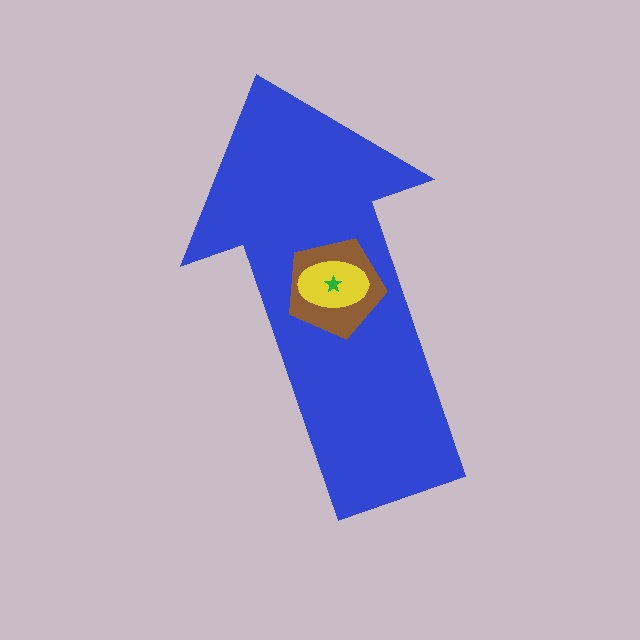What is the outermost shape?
The blue arrow.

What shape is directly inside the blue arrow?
The brown pentagon.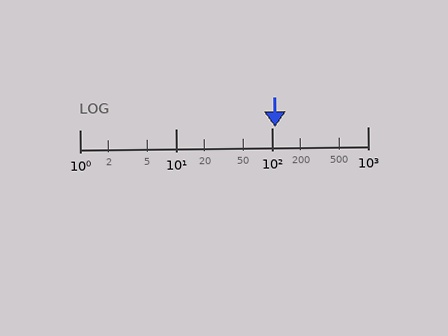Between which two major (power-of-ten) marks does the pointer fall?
The pointer is between 100 and 1000.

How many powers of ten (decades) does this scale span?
The scale spans 3 decades, from 1 to 1000.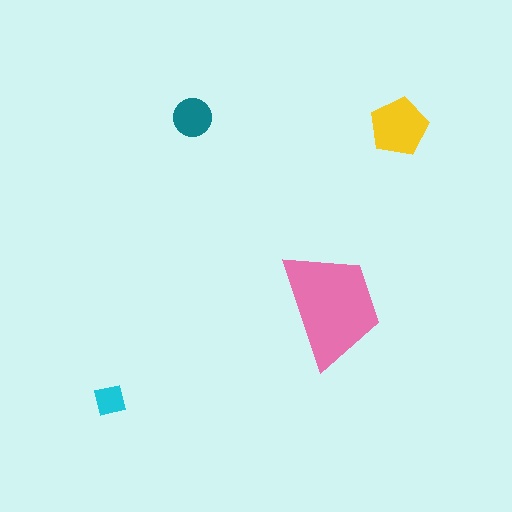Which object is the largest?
The pink trapezoid.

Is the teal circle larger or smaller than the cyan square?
Larger.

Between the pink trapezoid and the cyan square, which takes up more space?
The pink trapezoid.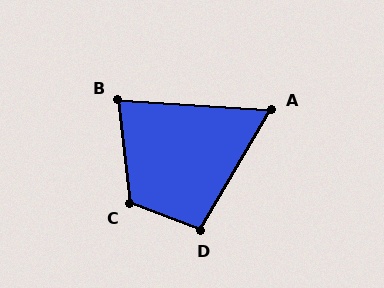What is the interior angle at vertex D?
Approximately 100 degrees (obtuse).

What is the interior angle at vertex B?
Approximately 80 degrees (acute).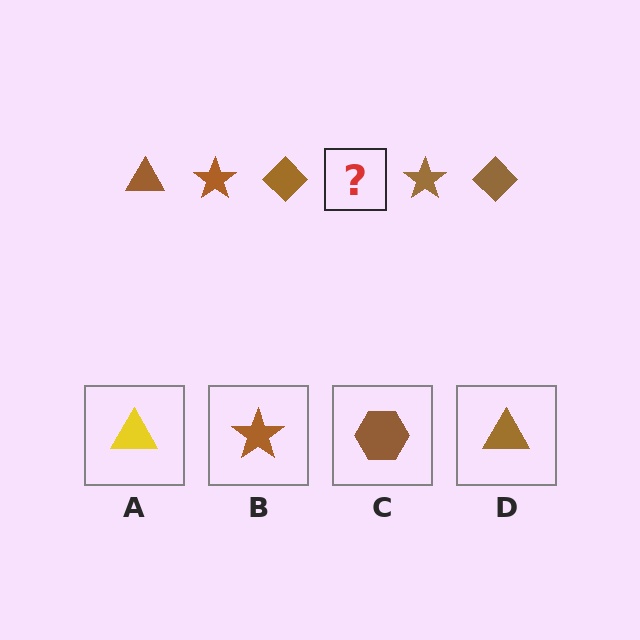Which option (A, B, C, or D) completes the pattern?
D.